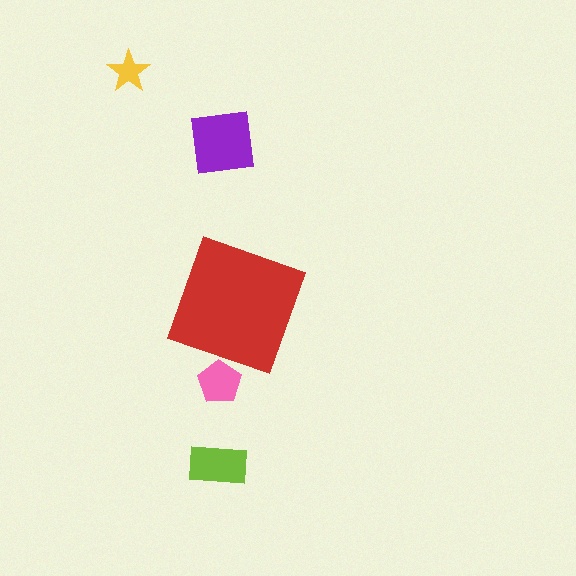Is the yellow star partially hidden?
No, the yellow star is fully visible.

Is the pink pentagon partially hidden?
Yes, the pink pentagon is partially hidden behind the red diamond.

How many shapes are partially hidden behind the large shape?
1 shape is partially hidden.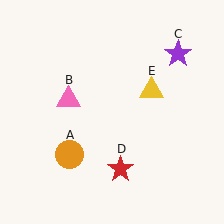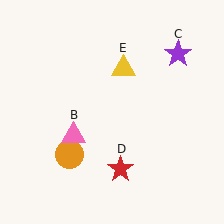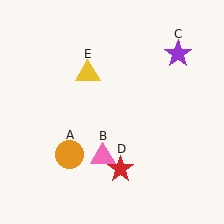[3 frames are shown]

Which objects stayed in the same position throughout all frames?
Orange circle (object A) and purple star (object C) and red star (object D) remained stationary.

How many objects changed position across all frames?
2 objects changed position: pink triangle (object B), yellow triangle (object E).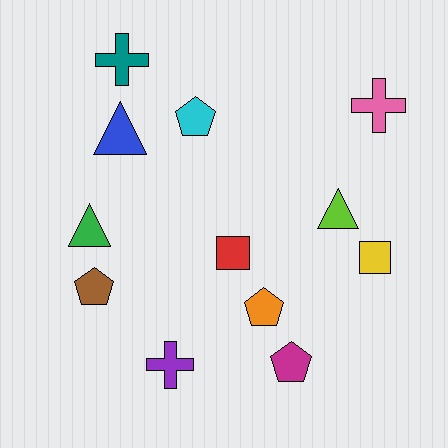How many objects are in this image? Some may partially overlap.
There are 12 objects.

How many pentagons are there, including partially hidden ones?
There are 4 pentagons.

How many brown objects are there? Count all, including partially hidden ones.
There is 1 brown object.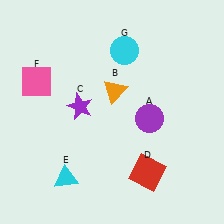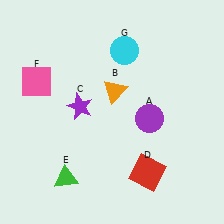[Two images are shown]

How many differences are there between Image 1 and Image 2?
There is 1 difference between the two images.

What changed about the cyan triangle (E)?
In Image 1, E is cyan. In Image 2, it changed to green.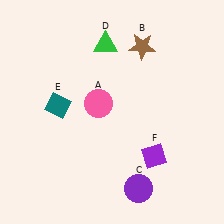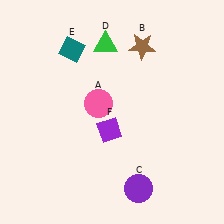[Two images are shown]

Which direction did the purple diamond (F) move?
The purple diamond (F) moved left.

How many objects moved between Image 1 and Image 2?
2 objects moved between the two images.